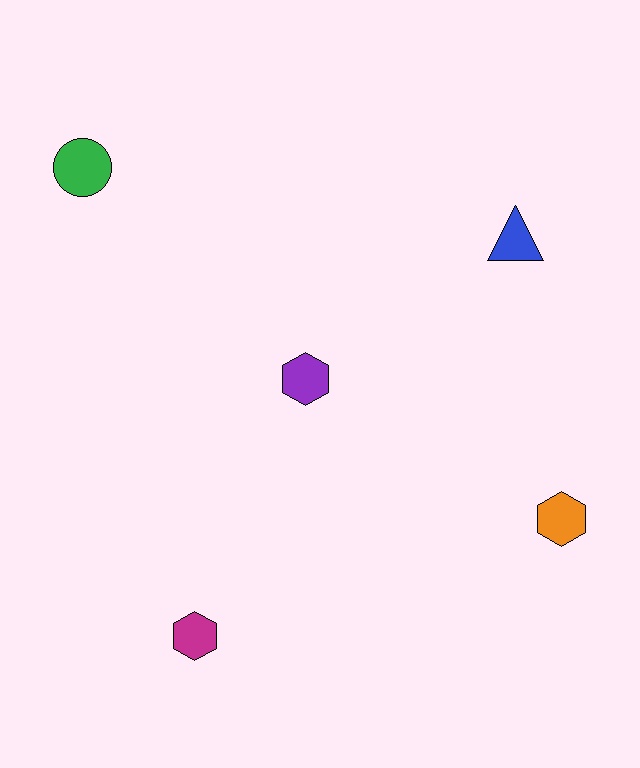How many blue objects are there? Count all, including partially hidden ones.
There is 1 blue object.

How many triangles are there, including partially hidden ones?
There is 1 triangle.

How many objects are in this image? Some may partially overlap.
There are 5 objects.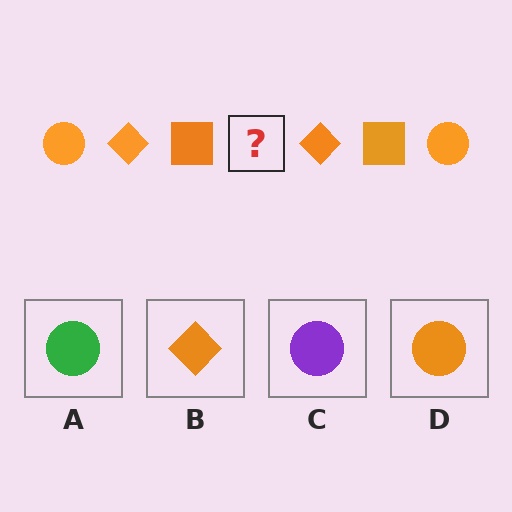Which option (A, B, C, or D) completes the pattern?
D.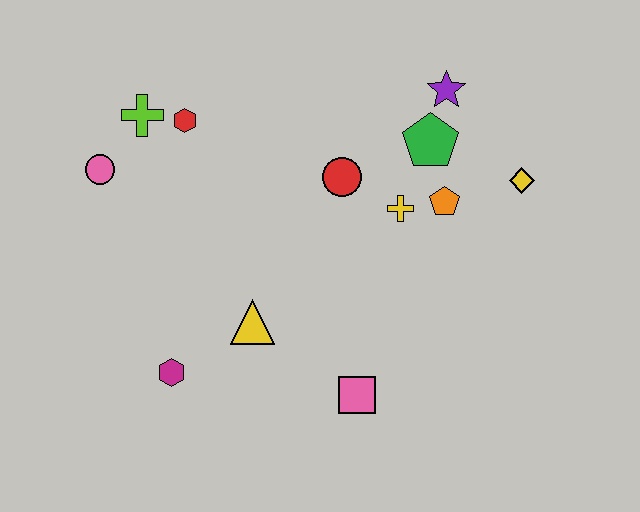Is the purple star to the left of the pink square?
No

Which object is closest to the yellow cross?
The orange pentagon is closest to the yellow cross.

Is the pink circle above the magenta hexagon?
Yes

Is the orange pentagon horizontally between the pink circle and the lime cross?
No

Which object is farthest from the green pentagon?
The magenta hexagon is farthest from the green pentagon.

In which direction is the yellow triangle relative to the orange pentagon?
The yellow triangle is to the left of the orange pentagon.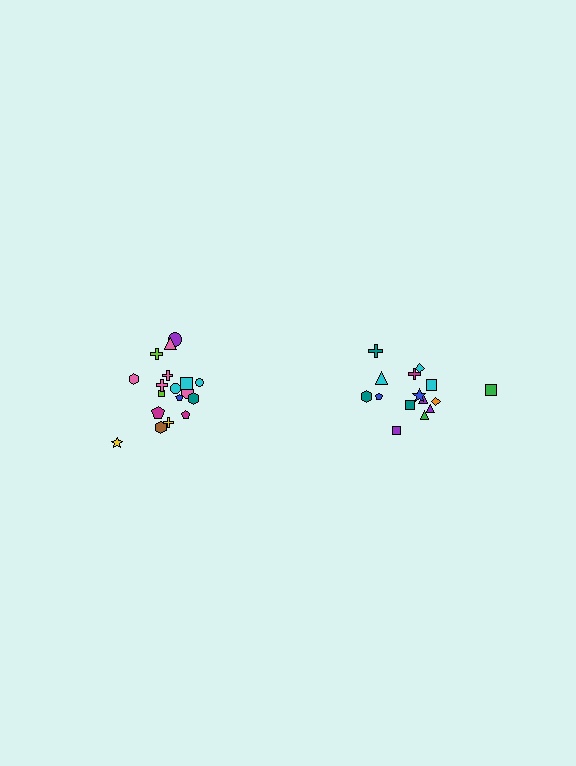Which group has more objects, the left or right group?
The left group.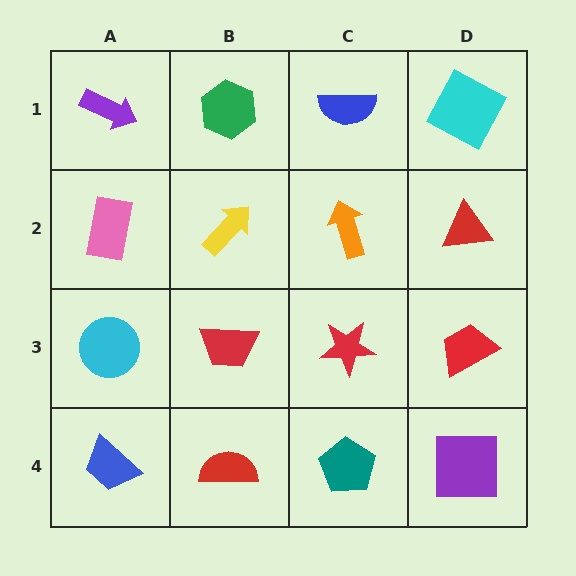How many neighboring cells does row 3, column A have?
3.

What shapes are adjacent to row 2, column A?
A purple arrow (row 1, column A), a cyan circle (row 3, column A), a yellow arrow (row 2, column B).